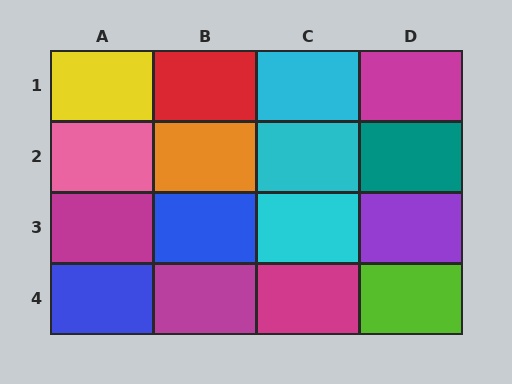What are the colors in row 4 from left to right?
Blue, magenta, magenta, lime.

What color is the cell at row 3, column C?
Cyan.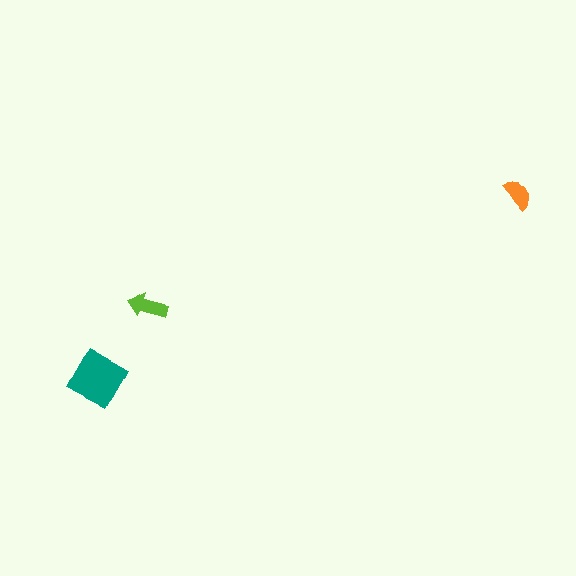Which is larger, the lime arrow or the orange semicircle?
The lime arrow.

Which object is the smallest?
The orange semicircle.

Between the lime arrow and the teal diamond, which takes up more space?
The teal diamond.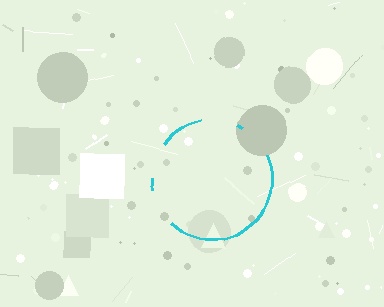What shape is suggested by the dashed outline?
The dashed outline suggests a circle.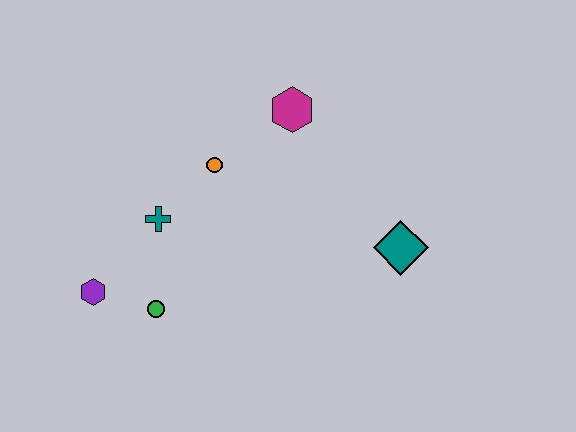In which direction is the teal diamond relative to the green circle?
The teal diamond is to the right of the green circle.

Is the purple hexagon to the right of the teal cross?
No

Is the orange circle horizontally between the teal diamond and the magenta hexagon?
No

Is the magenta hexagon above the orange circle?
Yes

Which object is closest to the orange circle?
The teal cross is closest to the orange circle.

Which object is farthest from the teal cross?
The teal diamond is farthest from the teal cross.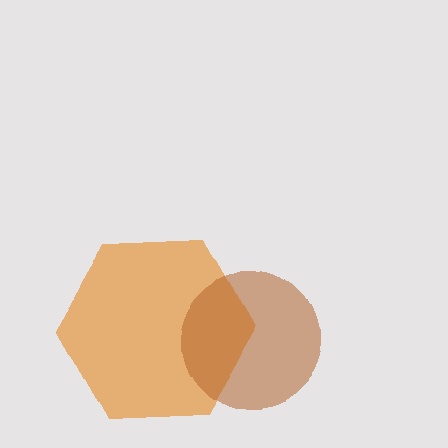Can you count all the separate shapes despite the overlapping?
Yes, there are 2 separate shapes.